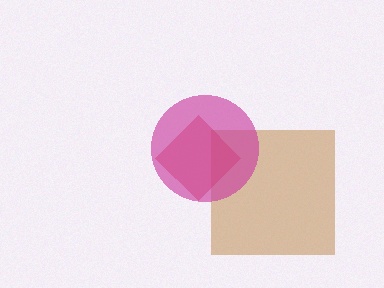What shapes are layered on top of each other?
The layered shapes are: a brown square, a red diamond, a magenta circle.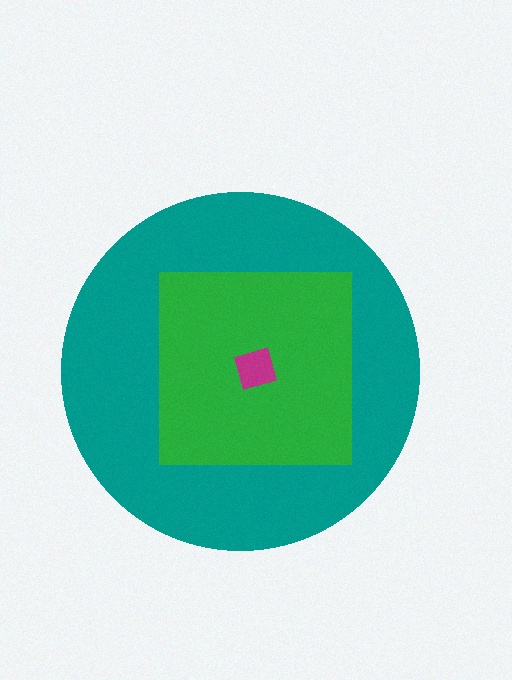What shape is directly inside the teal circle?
The green square.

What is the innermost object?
The magenta diamond.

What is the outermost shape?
The teal circle.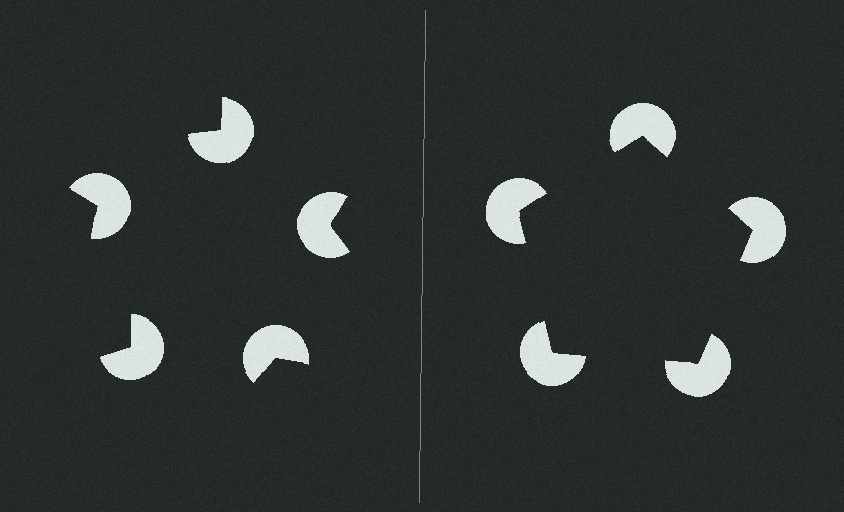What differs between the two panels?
The pac-man discs are positioned identically on both sides; only the wedge orientations differ. On the right they align to a pentagon; on the left they are misaligned.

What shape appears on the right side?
An illusory pentagon.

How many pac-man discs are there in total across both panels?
10 — 5 on each side.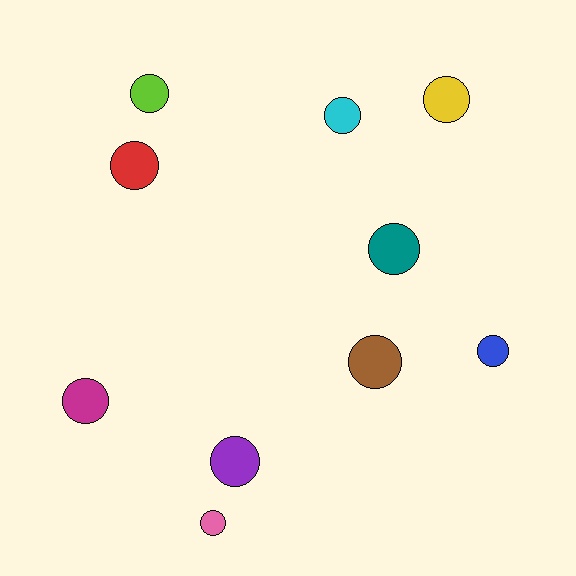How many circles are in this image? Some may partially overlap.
There are 10 circles.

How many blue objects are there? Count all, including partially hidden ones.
There is 1 blue object.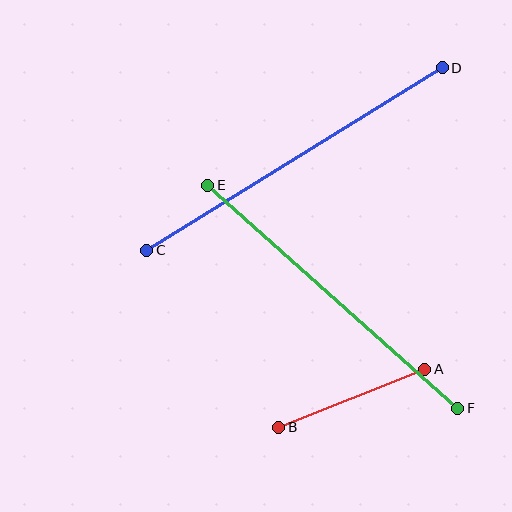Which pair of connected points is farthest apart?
Points C and D are farthest apart.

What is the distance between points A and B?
The distance is approximately 157 pixels.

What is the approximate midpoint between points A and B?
The midpoint is at approximately (352, 398) pixels.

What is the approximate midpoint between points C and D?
The midpoint is at approximately (294, 159) pixels.